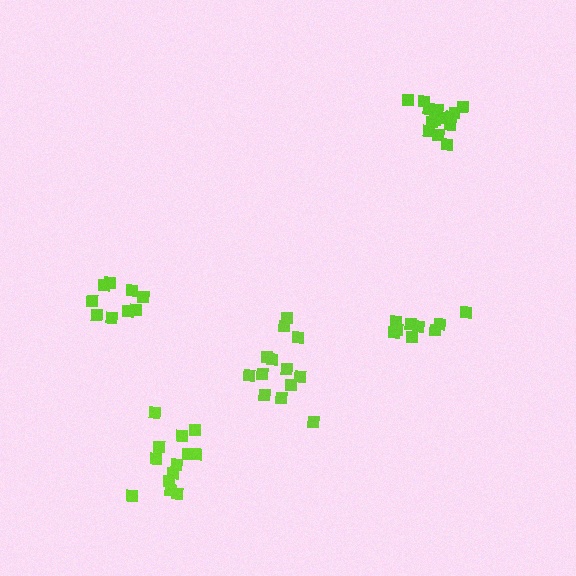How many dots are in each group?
Group 1: 9 dots, Group 2: 9 dots, Group 3: 14 dots, Group 4: 13 dots, Group 5: 13 dots (58 total).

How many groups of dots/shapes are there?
There are 5 groups.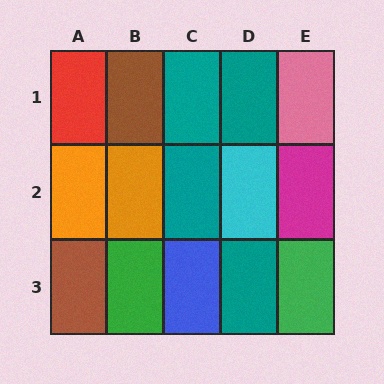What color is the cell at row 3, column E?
Green.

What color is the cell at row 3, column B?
Green.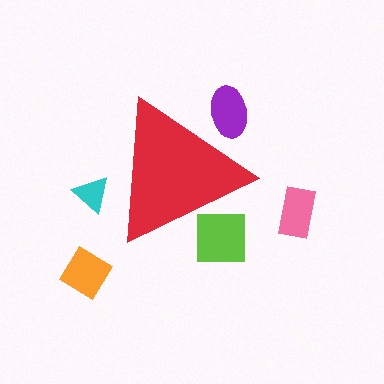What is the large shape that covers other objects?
A red triangle.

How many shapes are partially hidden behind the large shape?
3 shapes are partially hidden.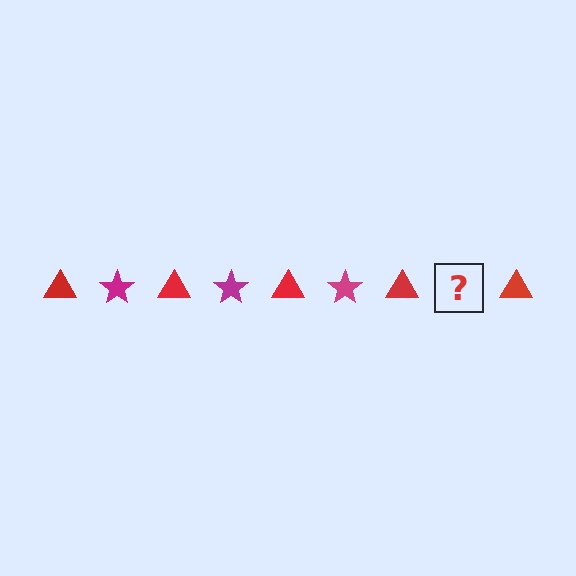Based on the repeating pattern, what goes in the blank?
The blank should be a magenta star.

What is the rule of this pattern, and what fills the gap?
The rule is that the pattern alternates between red triangle and magenta star. The gap should be filled with a magenta star.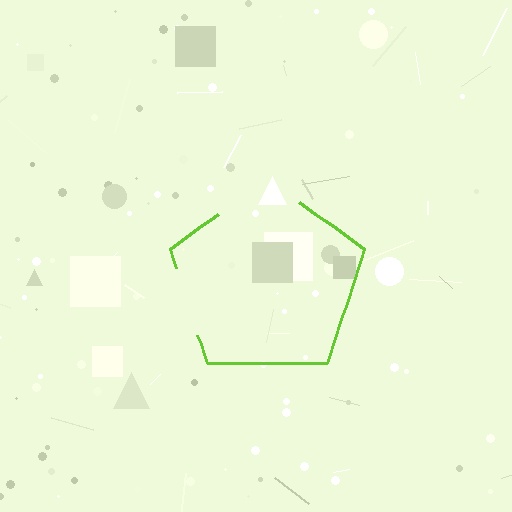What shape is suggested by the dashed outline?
The dashed outline suggests a pentagon.